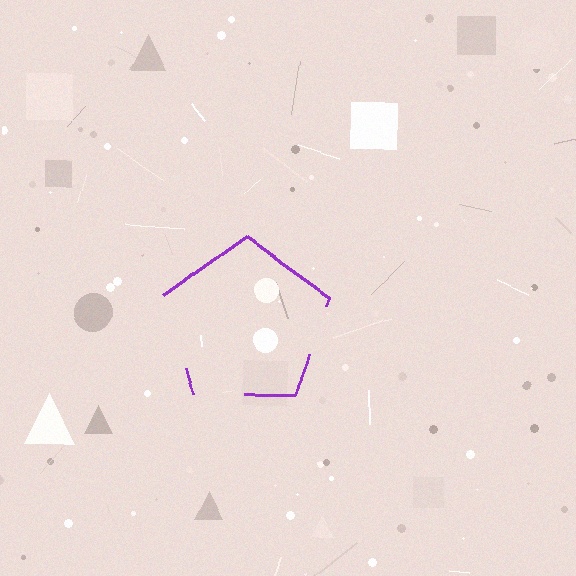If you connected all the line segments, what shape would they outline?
They would outline a pentagon.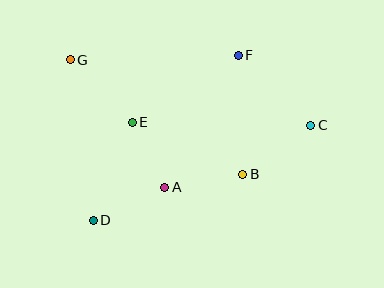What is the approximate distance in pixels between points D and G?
The distance between D and G is approximately 162 pixels.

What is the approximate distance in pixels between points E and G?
The distance between E and G is approximately 88 pixels.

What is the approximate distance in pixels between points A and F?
The distance between A and F is approximately 151 pixels.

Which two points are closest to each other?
Points A and E are closest to each other.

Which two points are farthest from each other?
Points C and G are farthest from each other.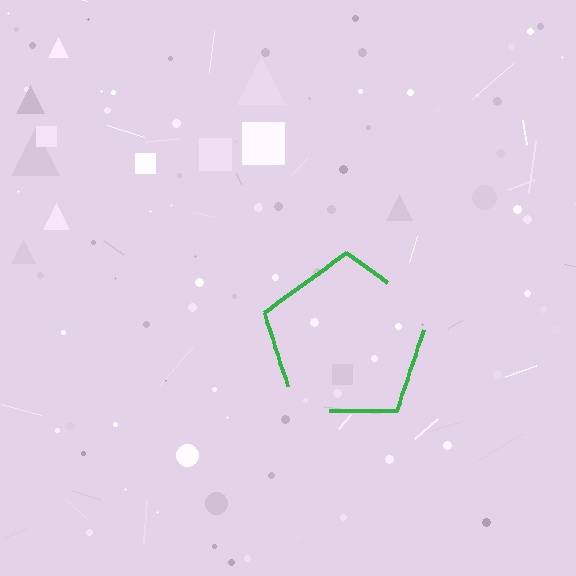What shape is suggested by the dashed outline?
The dashed outline suggests a pentagon.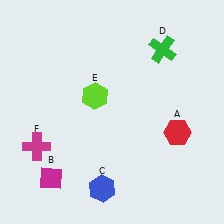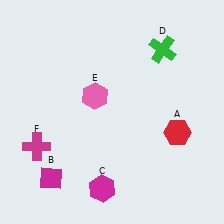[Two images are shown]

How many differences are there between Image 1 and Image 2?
There are 2 differences between the two images.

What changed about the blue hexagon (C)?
In Image 1, C is blue. In Image 2, it changed to magenta.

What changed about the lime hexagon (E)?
In Image 1, E is lime. In Image 2, it changed to pink.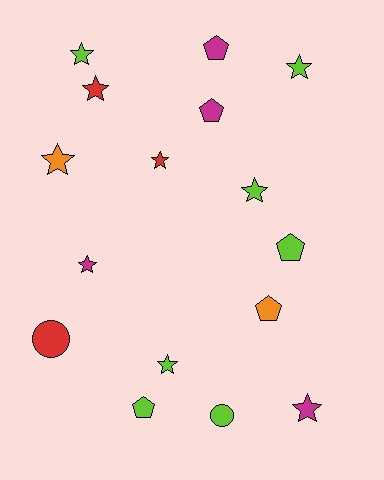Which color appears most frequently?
Lime, with 7 objects.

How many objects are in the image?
There are 16 objects.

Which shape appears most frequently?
Star, with 9 objects.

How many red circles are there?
There is 1 red circle.